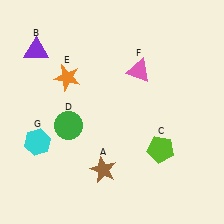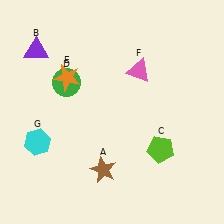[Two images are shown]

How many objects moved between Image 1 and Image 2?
1 object moved between the two images.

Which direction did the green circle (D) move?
The green circle (D) moved up.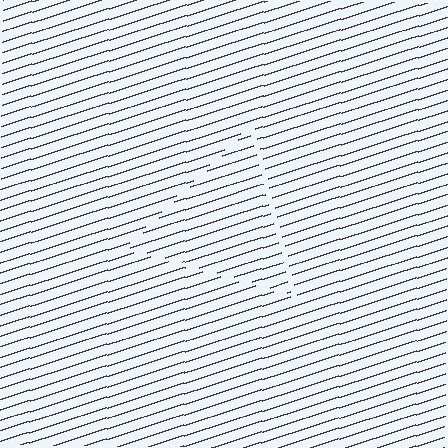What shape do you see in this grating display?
An illusory triangle. The interior of the shape contains the same grating, shifted by half a period — the contour is defined by the phase discontinuity where line-ends from the inner and outer gratings abut.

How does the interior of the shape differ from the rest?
The interior of the shape contains the same grating, shifted by half a period — the contour is defined by the phase discontinuity where line-ends from the inner and outer gratings abut.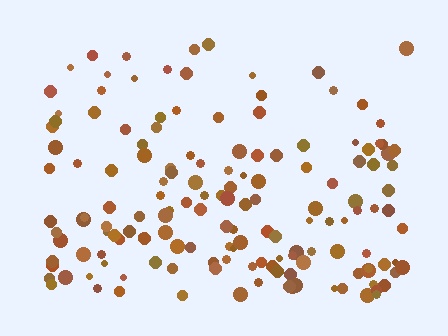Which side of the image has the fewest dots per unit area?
The top.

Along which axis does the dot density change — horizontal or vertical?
Vertical.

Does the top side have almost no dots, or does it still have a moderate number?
Still a moderate number, just noticeably fewer than the bottom.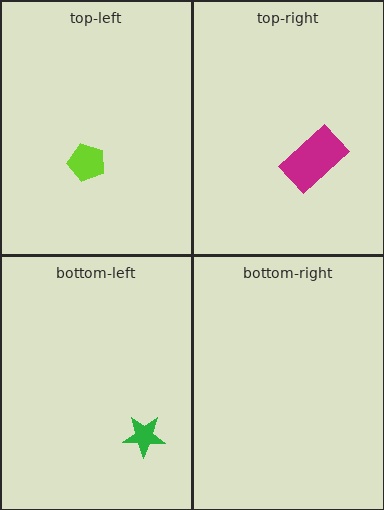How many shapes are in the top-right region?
1.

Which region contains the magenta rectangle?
The top-right region.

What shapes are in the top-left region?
The lime pentagon.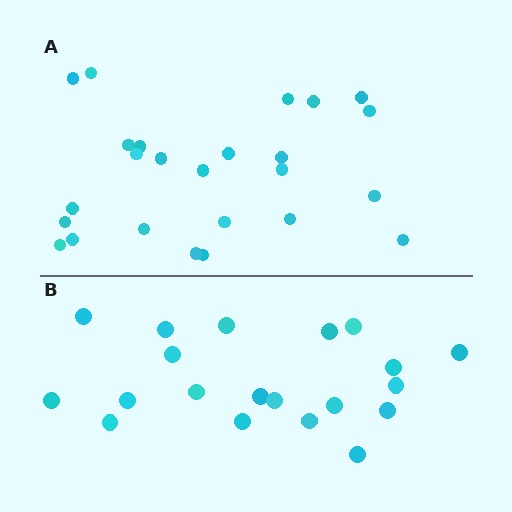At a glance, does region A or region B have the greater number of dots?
Region A (the top region) has more dots.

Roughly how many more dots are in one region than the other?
Region A has about 5 more dots than region B.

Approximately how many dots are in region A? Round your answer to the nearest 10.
About 20 dots. (The exact count is 25, which rounds to 20.)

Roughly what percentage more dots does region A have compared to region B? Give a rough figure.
About 25% more.